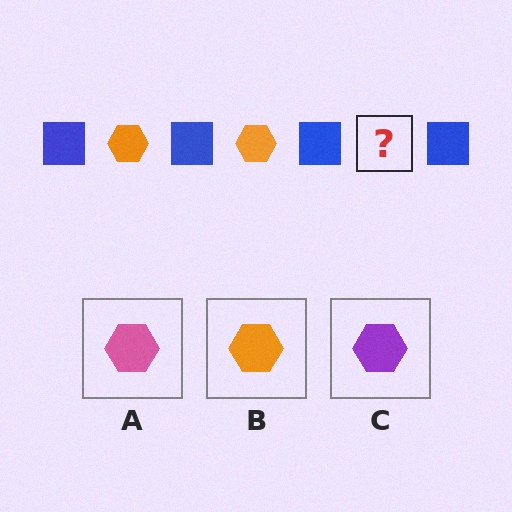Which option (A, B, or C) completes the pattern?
B.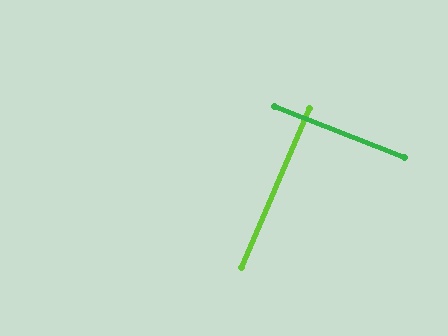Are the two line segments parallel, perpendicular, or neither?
Perpendicular — they meet at approximately 88°.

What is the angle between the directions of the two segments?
Approximately 88 degrees.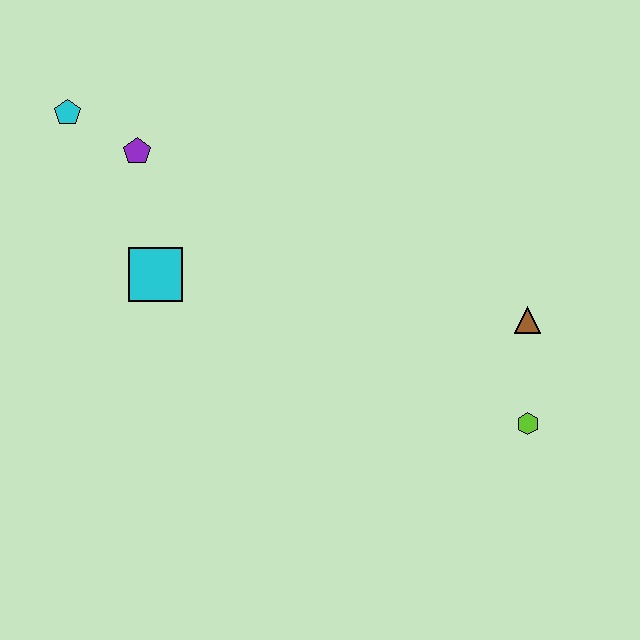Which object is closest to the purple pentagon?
The cyan pentagon is closest to the purple pentagon.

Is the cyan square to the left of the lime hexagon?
Yes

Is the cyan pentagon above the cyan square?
Yes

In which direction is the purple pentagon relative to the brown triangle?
The purple pentagon is to the left of the brown triangle.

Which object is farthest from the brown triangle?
The cyan pentagon is farthest from the brown triangle.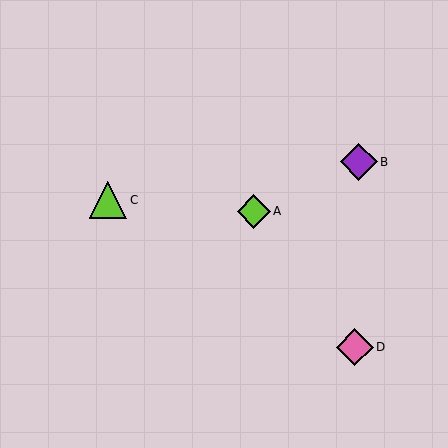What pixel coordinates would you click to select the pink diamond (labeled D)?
Click at (355, 347) to select the pink diamond D.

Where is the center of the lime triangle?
The center of the lime triangle is at (108, 200).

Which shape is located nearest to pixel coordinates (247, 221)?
The lime diamond (labeled A) at (254, 211) is nearest to that location.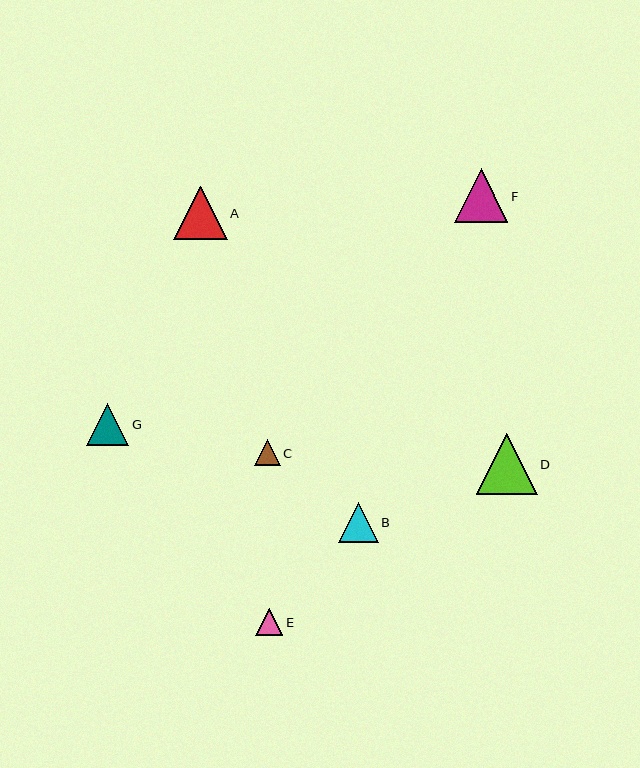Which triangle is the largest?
Triangle D is the largest with a size of approximately 61 pixels.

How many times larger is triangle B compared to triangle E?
Triangle B is approximately 1.5 times the size of triangle E.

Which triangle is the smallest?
Triangle C is the smallest with a size of approximately 26 pixels.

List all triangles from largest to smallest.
From largest to smallest: D, F, A, G, B, E, C.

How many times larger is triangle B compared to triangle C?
Triangle B is approximately 1.5 times the size of triangle C.